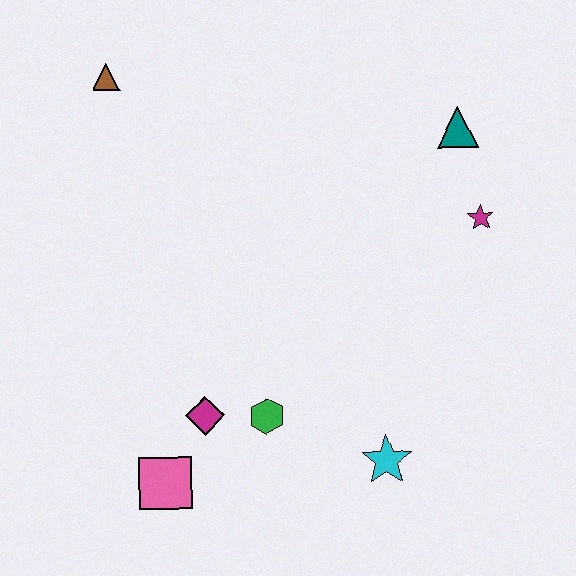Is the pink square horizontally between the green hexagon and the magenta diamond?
No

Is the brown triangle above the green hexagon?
Yes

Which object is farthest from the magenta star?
The pink square is farthest from the magenta star.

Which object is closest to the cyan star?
The green hexagon is closest to the cyan star.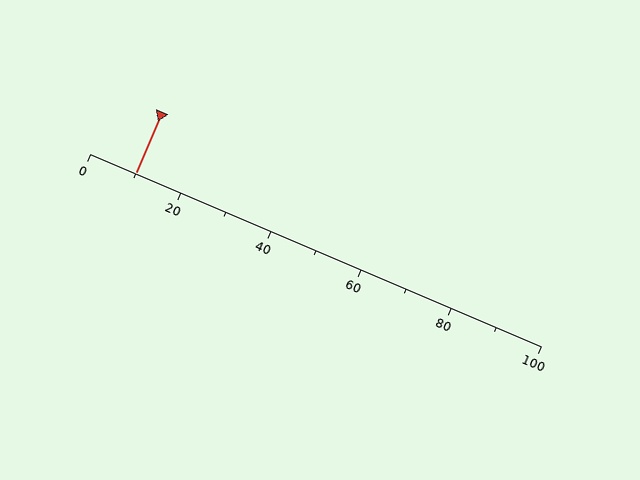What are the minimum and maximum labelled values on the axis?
The axis runs from 0 to 100.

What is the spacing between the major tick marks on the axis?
The major ticks are spaced 20 apart.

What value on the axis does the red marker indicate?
The marker indicates approximately 10.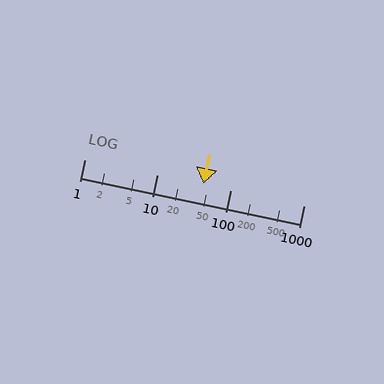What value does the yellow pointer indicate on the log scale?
The pointer indicates approximately 42.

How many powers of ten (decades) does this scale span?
The scale spans 3 decades, from 1 to 1000.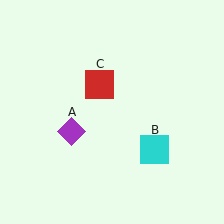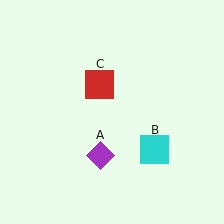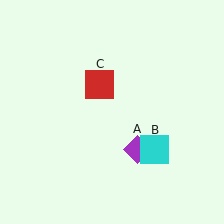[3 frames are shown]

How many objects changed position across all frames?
1 object changed position: purple diamond (object A).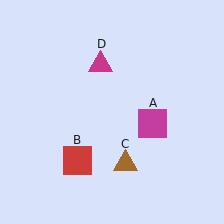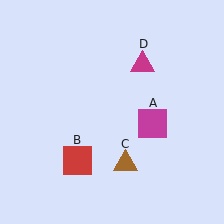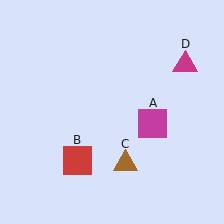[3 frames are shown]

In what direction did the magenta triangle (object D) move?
The magenta triangle (object D) moved right.